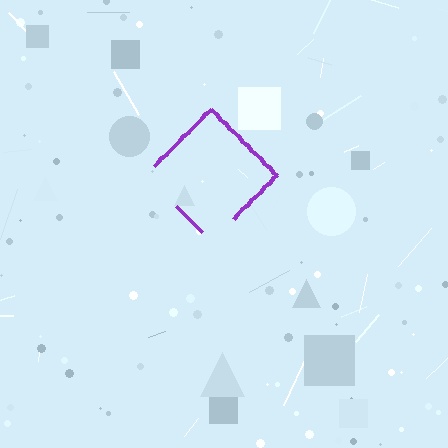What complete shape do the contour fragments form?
The contour fragments form a diamond.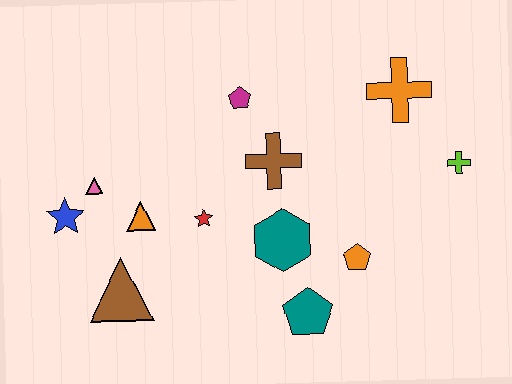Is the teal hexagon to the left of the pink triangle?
No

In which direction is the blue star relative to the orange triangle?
The blue star is to the left of the orange triangle.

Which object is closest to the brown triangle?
The orange triangle is closest to the brown triangle.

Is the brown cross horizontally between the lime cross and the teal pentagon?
No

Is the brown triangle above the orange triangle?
No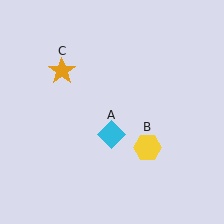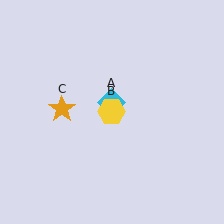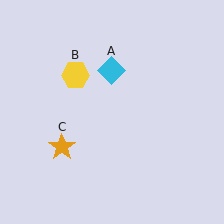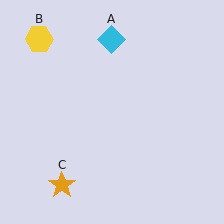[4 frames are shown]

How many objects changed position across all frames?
3 objects changed position: cyan diamond (object A), yellow hexagon (object B), orange star (object C).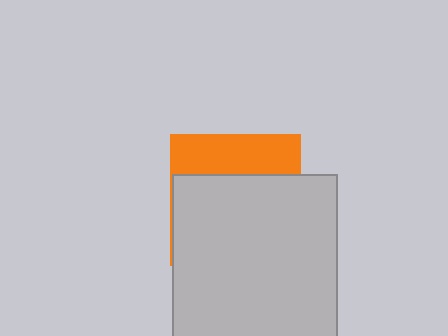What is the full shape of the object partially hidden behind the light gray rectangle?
The partially hidden object is an orange square.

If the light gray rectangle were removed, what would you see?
You would see the complete orange square.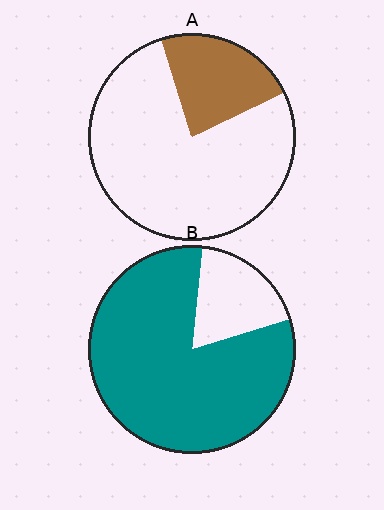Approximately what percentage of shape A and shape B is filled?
A is approximately 25% and B is approximately 80%.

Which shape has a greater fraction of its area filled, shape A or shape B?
Shape B.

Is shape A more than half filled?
No.